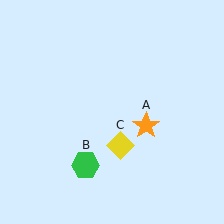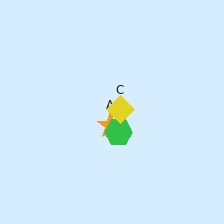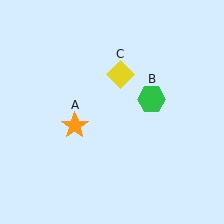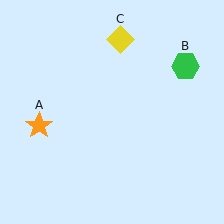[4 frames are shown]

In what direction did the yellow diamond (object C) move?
The yellow diamond (object C) moved up.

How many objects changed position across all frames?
3 objects changed position: orange star (object A), green hexagon (object B), yellow diamond (object C).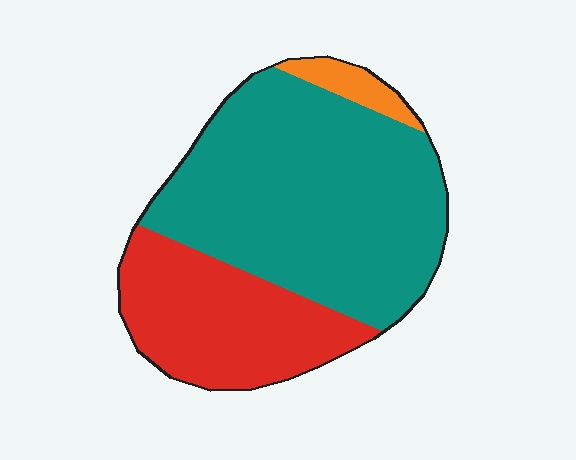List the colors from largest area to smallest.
From largest to smallest: teal, red, orange.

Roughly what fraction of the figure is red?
Red covers 31% of the figure.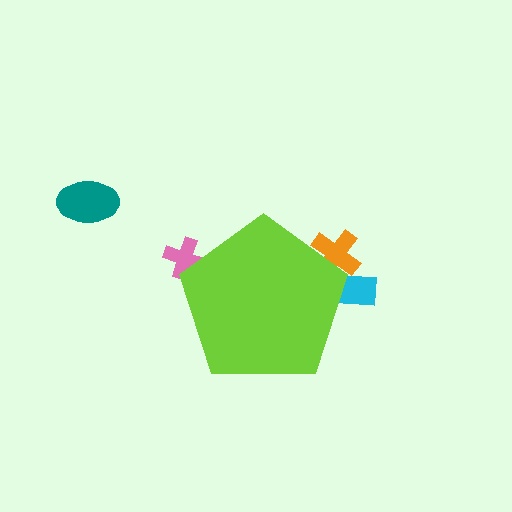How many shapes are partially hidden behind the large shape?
3 shapes are partially hidden.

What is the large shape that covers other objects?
A lime pentagon.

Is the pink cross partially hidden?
Yes, the pink cross is partially hidden behind the lime pentagon.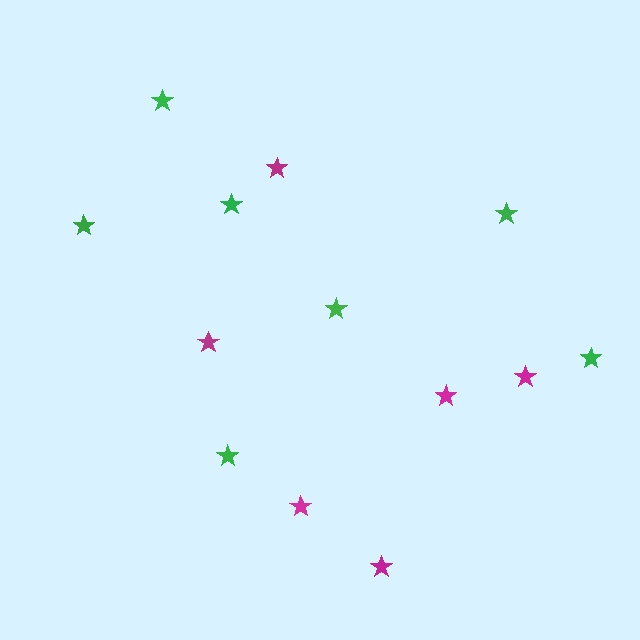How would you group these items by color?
There are 2 groups: one group of green stars (7) and one group of magenta stars (6).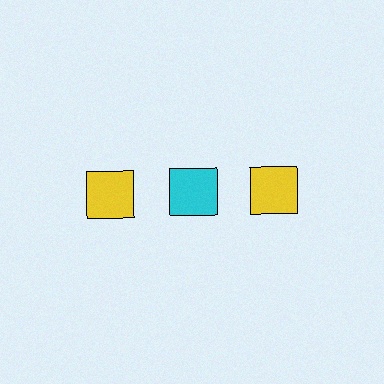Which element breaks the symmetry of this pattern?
The cyan square in the top row, second from left column breaks the symmetry. All other shapes are yellow squares.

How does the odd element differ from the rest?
It has a different color: cyan instead of yellow.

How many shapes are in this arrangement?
There are 3 shapes arranged in a grid pattern.